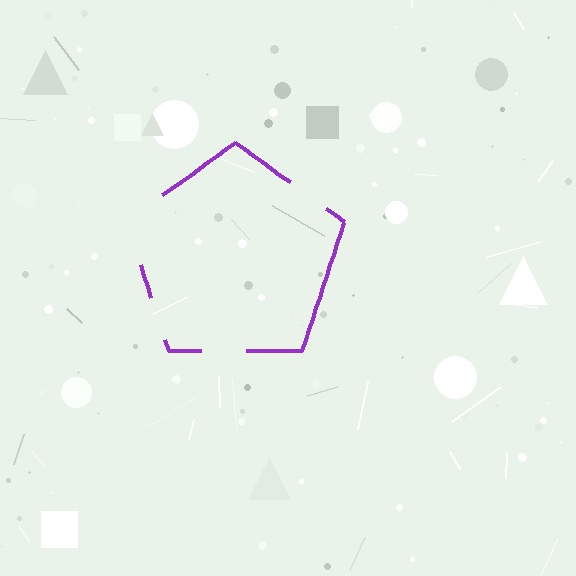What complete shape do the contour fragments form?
The contour fragments form a pentagon.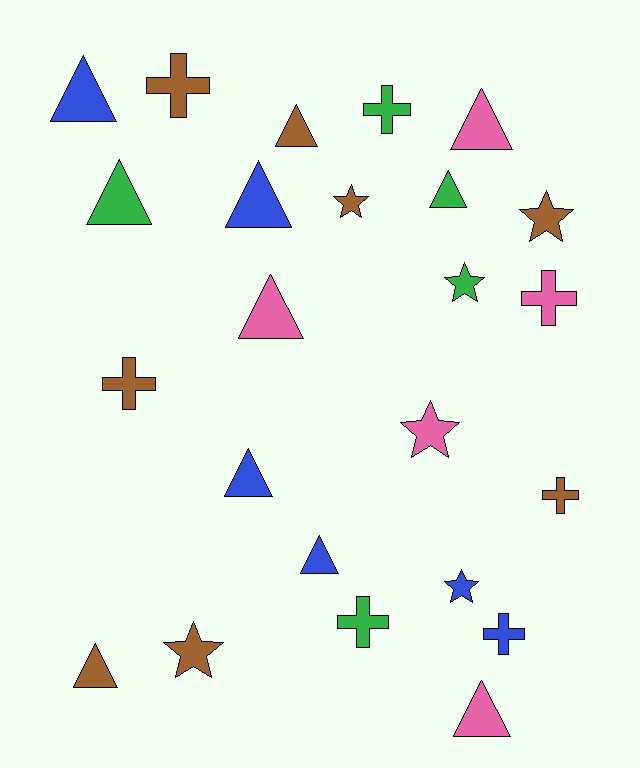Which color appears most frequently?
Brown, with 8 objects.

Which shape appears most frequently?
Triangle, with 11 objects.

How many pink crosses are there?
There is 1 pink cross.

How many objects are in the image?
There are 24 objects.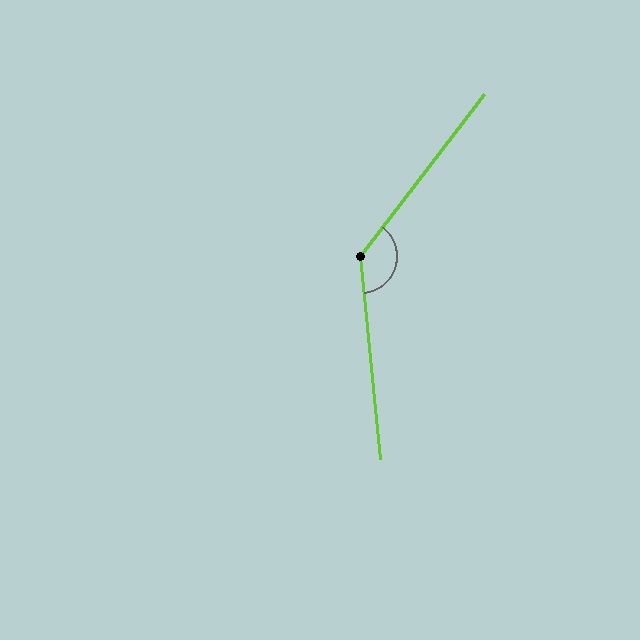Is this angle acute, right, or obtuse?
It is obtuse.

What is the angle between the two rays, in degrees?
Approximately 137 degrees.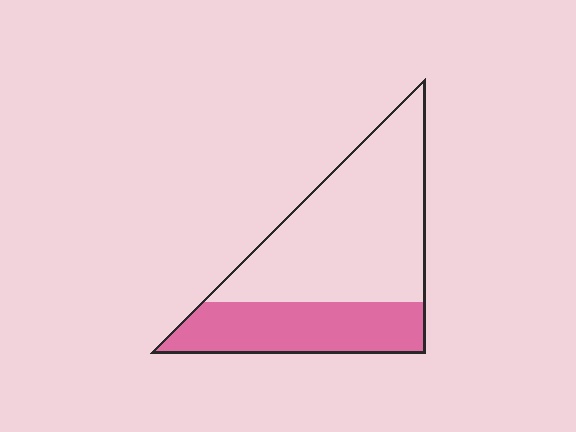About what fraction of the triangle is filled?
About one third (1/3).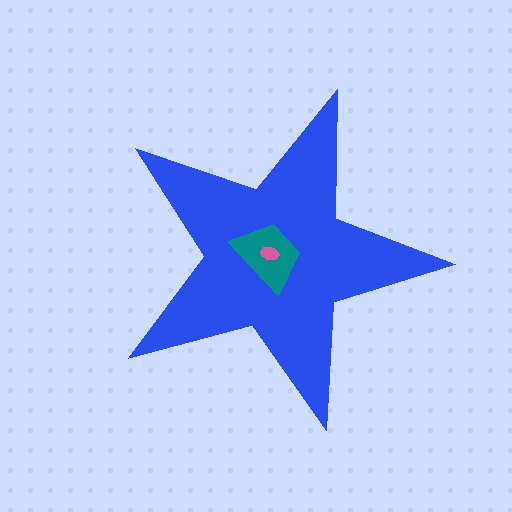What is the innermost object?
The pink ellipse.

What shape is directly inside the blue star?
The teal trapezoid.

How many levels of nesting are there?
3.